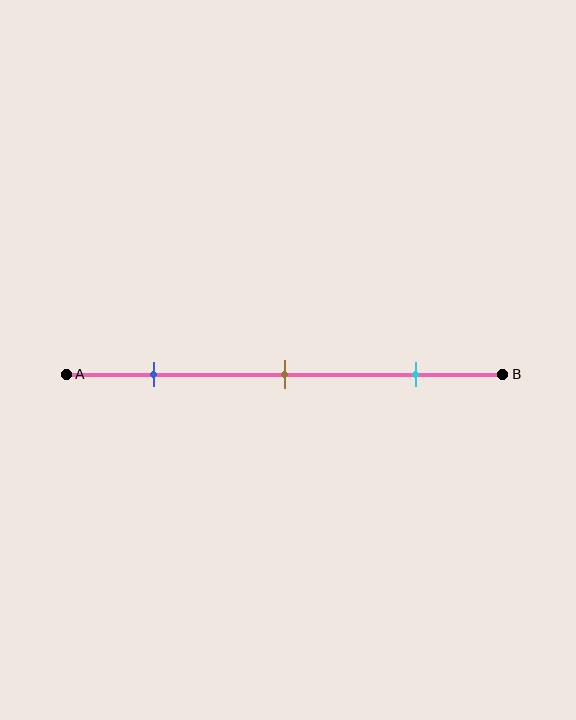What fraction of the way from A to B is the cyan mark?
The cyan mark is approximately 80% (0.8) of the way from A to B.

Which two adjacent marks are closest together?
The blue and brown marks are the closest adjacent pair.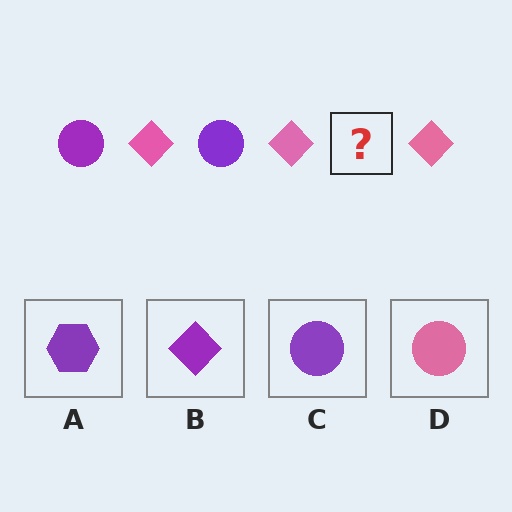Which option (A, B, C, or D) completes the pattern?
C.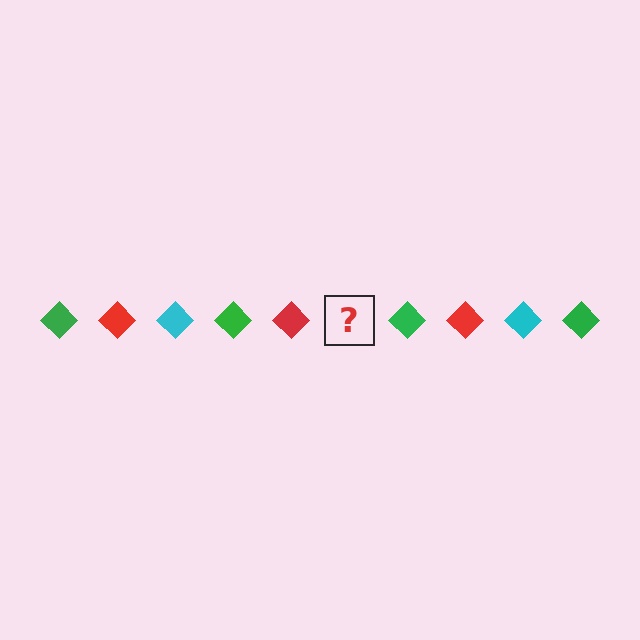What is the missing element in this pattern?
The missing element is a cyan diamond.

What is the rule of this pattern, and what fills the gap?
The rule is that the pattern cycles through green, red, cyan diamonds. The gap should be filled with a cyan diamond.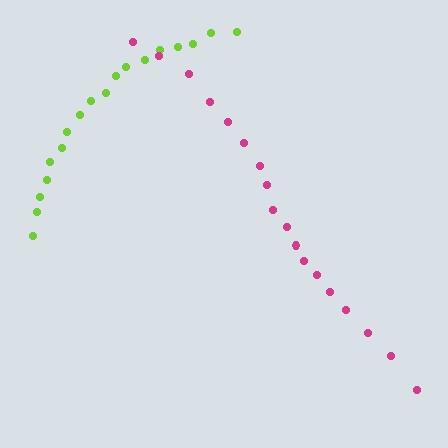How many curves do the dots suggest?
There are 2 distinct paths.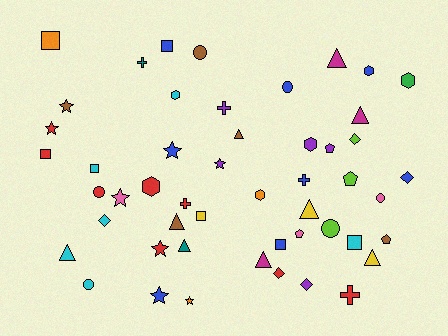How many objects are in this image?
There are 50 objects.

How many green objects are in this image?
There is 1 green object.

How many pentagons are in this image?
There are 4 pentagons.